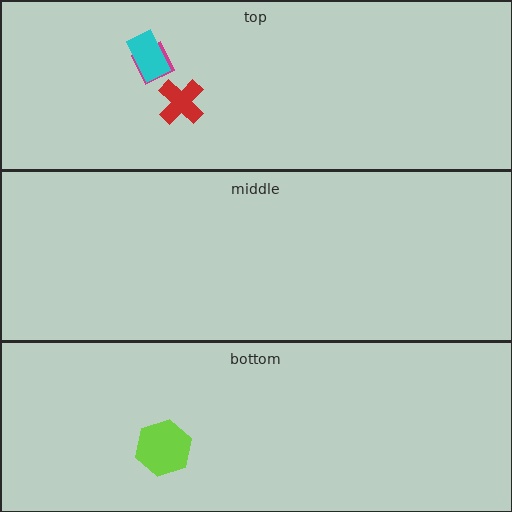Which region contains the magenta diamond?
The top region.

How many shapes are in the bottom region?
1.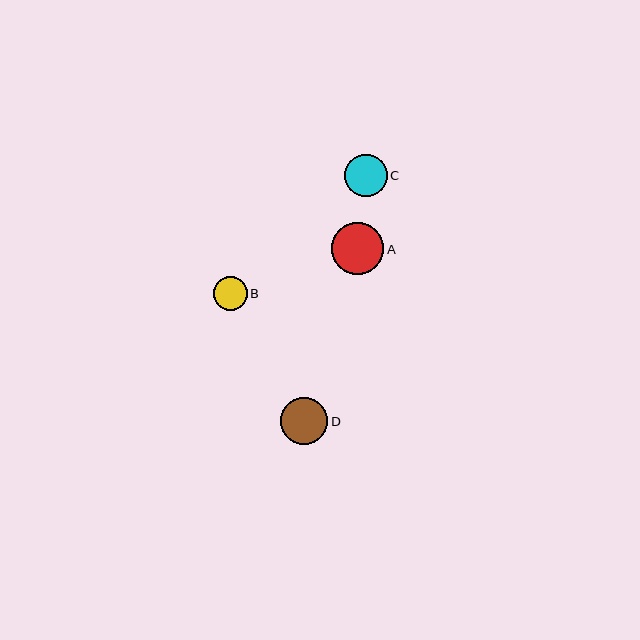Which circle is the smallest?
Circle B is the smallest with a size of approximately 34 pixels.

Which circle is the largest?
Circle A is the largest with a size of approximately 53 pixels.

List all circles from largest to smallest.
From largest to smallest: A, D, C, B.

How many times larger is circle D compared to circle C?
Circle D is approximately 1.1 times the size of circle C.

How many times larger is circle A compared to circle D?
Circle A is approximately 1.1 times the size of circle D.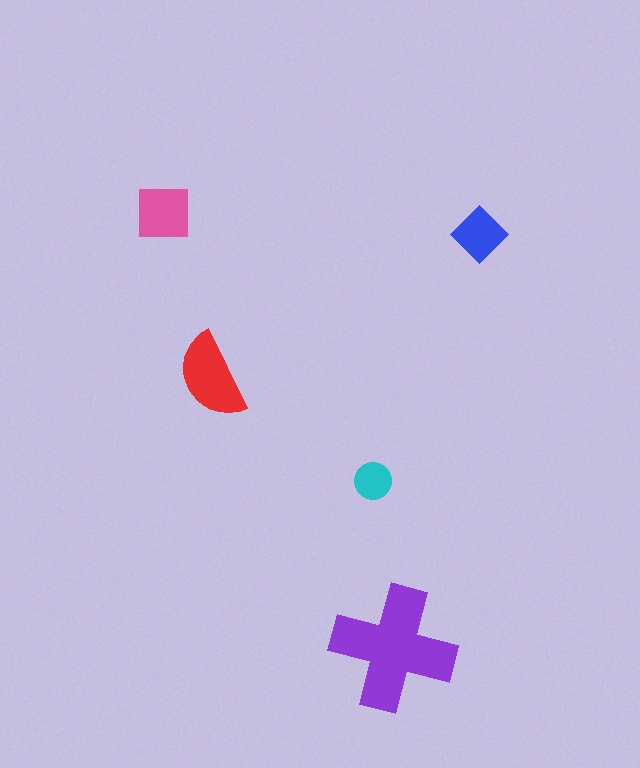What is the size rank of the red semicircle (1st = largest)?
2nd.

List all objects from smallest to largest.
The cyan circle, the blue diamond, the pink square, the red semicircle, the purple cross.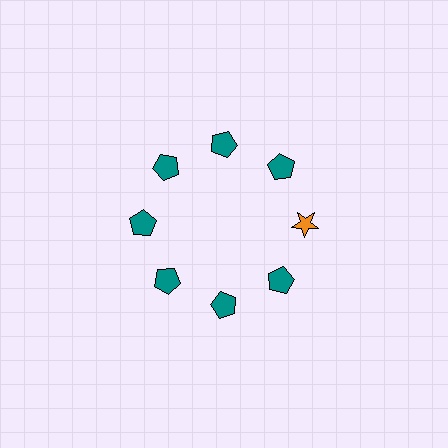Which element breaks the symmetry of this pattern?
The orange star at roughly the 3 o'clock position breaks the symmetry. All other shapes are teal pentagons.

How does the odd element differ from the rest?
It differs in both color (orange instead of teal) and shape (star instead of pentagon).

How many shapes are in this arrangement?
There are 8 shapes arranged in a ring pattern.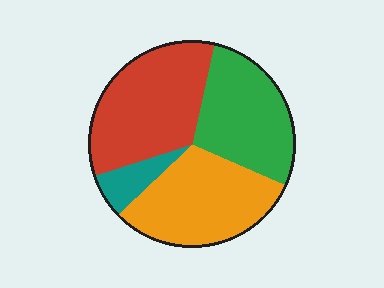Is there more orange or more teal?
Orange.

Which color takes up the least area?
Teal, at roughly 5%.